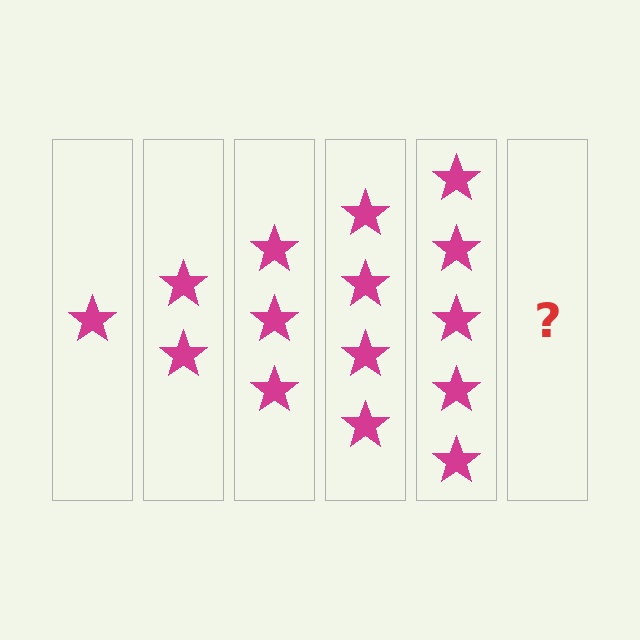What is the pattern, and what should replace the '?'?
The pattern is that each step adds one more star. The '?' should be 6 stars.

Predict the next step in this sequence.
The next step is 6 stars.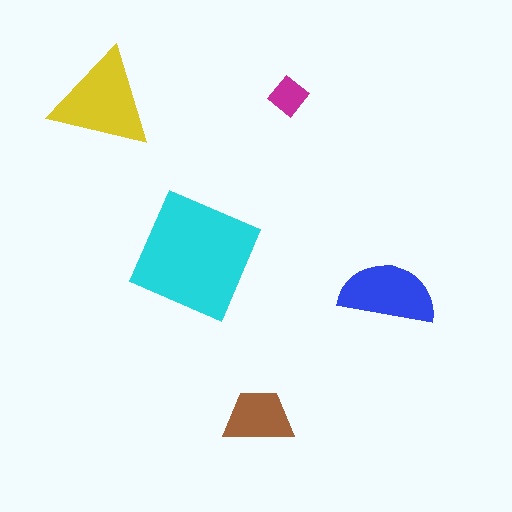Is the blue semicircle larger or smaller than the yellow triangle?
Smaller.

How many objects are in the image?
There are 5 objects in the image.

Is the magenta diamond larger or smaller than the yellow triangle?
Smaller.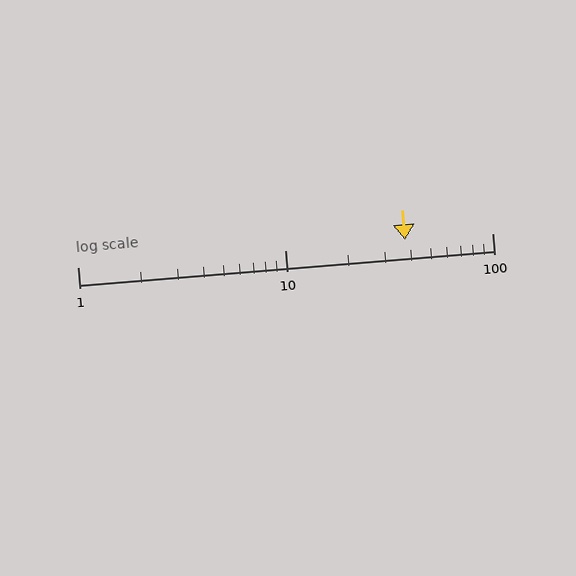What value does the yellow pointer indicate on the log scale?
The pointer indicates approximately 38.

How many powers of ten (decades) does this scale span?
The scale spans 2 decades, from 1 to 100.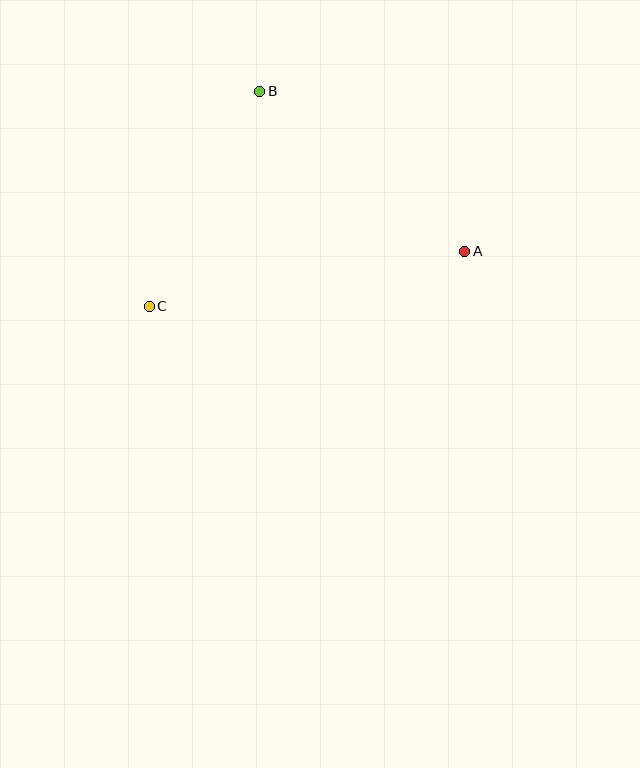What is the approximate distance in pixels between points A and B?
The distance between A and B is approximately 260 pixels.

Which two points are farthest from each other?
Points A and C are farthest from each other.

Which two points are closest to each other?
Points B and C are closest to each other.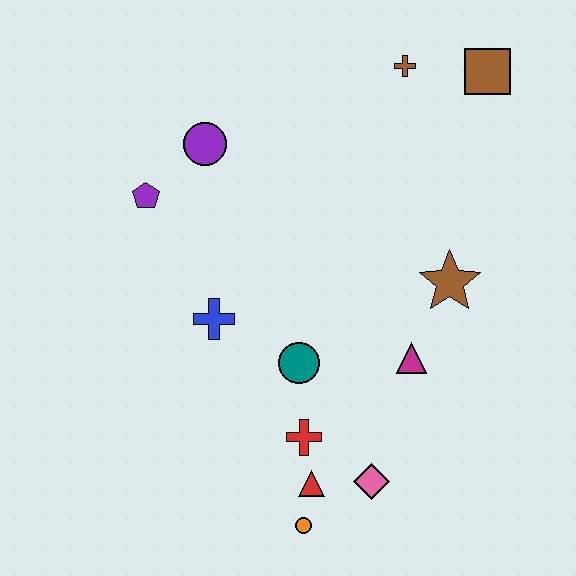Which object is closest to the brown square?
The brown cross is closest to the brown square.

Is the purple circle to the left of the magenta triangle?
Yes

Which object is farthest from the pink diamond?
The brown square is farthest from the pink diamond.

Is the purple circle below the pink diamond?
No